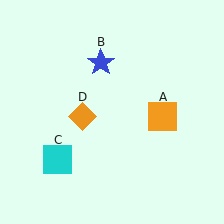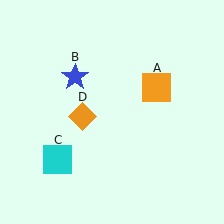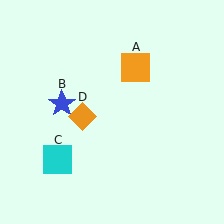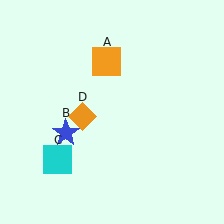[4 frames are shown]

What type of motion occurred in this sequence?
The orange square (object A), blue star (object B) rotated counterclockwise around the center of the scene.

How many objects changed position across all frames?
2 objects changed position: orange square (object A), blue star (object B).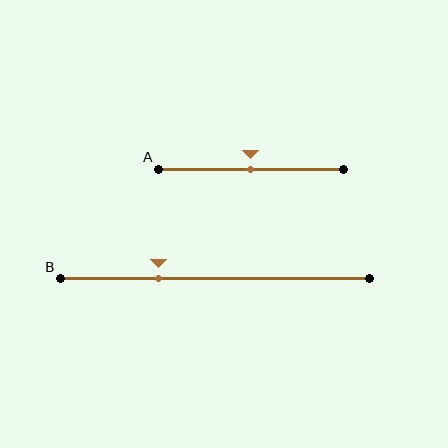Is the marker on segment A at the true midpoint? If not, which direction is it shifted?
Yes, the marker on segment A is at the true midpoint.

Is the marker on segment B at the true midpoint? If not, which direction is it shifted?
No, the marker on segment B is shifted to the left by about 18% of the segment length.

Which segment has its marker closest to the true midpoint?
Segment A has its marker closest to the true midpoint.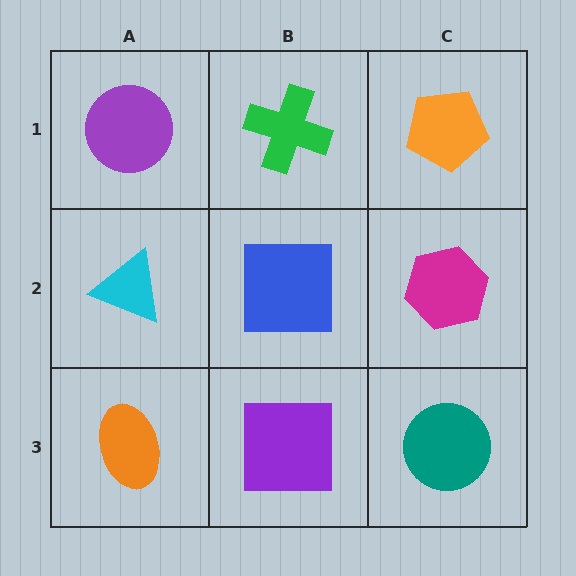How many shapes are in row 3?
3 shapes.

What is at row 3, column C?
A teal circle.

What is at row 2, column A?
A cyan triangle.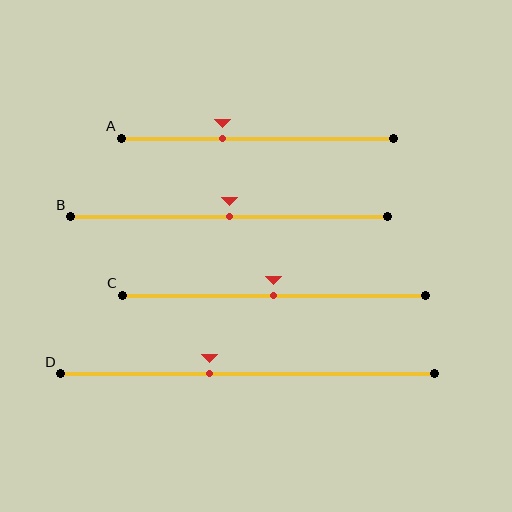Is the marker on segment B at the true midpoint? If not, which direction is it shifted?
Yes, the marker on segment B is at the true midpoint.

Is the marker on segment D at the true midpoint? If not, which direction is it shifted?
No, the marker on segment D is shifted to the left by about 10% of the segment length.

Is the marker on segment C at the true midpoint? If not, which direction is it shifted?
Yes, the marker on segment C is at the true midpoint.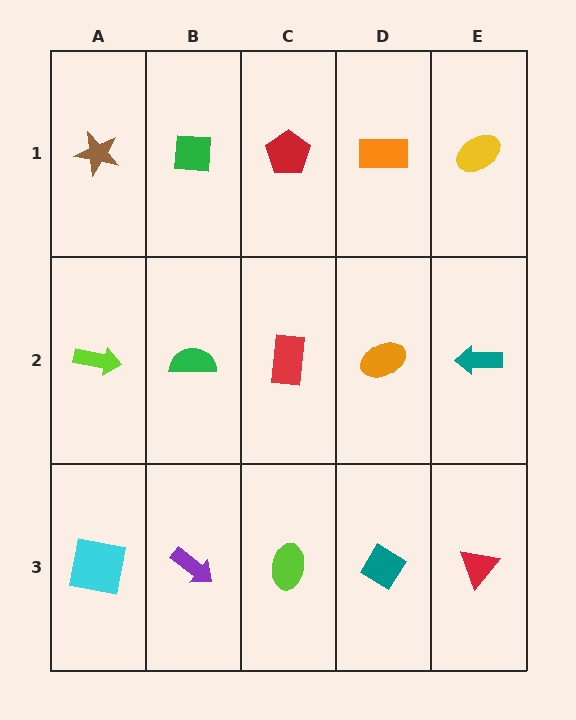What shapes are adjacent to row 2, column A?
A brown star (row 1, column A), a cyan square (row 3, column A), a green semicircle (row 2, column B).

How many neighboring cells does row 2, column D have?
4.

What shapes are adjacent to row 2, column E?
A yellow ellipse (row 1, column E), a red triangle (row 3, column E), an orange ellipse (row 2, column D).